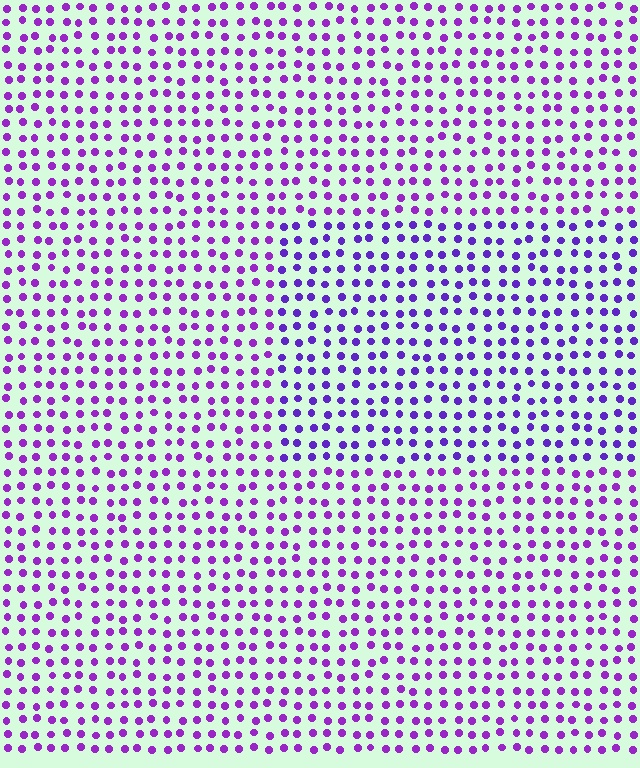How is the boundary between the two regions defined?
The boundary is defined purely by a slight shift in hue (about 22 degrees). Spacing, size, and orientation are identical on both sides.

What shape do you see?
I see a rectangle.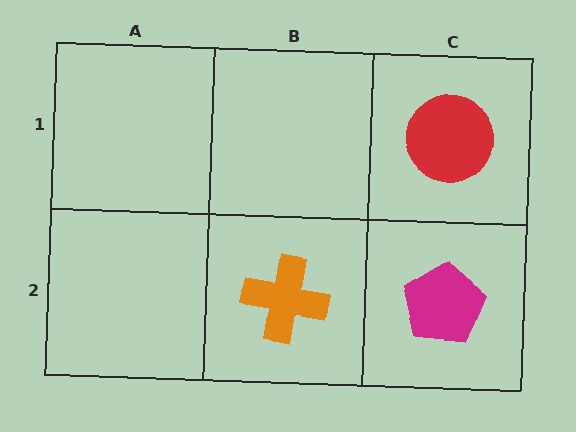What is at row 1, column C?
A red circle.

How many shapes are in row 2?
2 shapes.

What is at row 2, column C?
A magenta pentagon.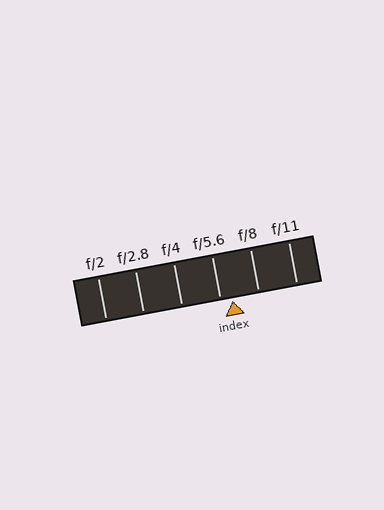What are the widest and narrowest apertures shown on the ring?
The widest aperture shown is f/2 and the narrowest is f/11.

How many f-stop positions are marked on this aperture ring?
There are 6 f-stop positions marked.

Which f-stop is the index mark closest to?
The index mark is closest to f/5.6.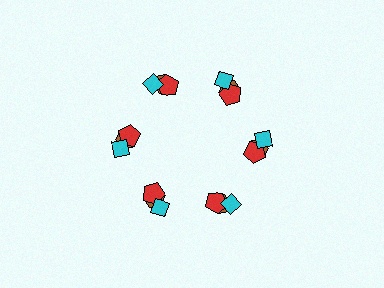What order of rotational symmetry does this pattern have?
This pattern has 6-fold rotational symmetry.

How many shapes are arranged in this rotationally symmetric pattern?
There are 18 shapes, arranged in 6 groups of 3.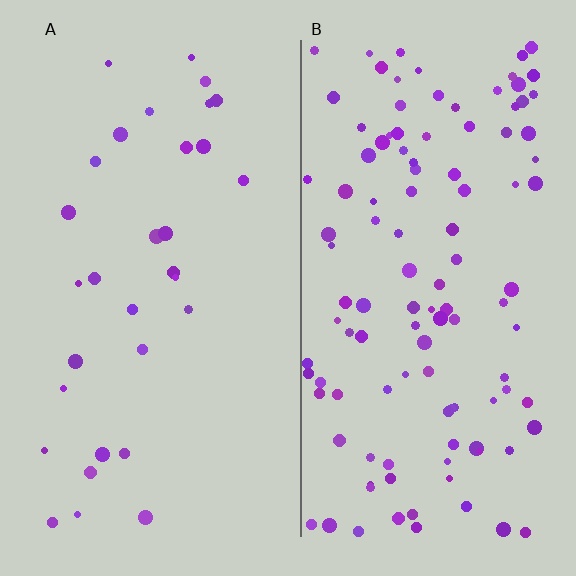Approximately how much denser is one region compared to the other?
Approximately 3.7× — region B over region A.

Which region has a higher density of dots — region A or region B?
B (the right).